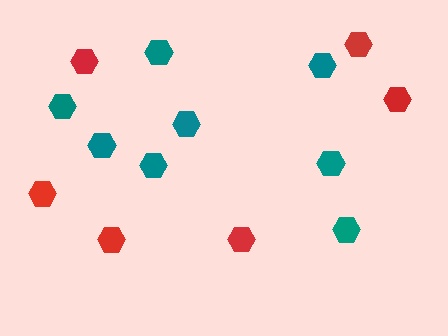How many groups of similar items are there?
There are 2 groups: one group of teal hexagons (8) and one group of red hexagons (6).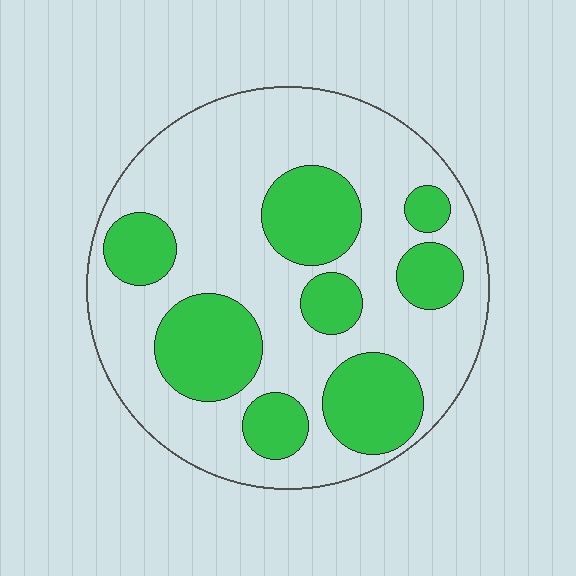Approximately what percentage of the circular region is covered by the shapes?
Approximately 35%.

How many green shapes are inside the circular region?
8.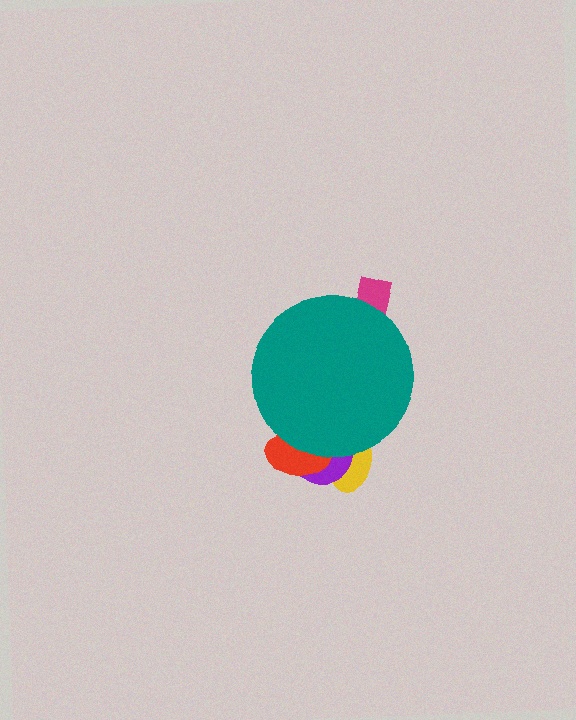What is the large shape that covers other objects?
A teal circle.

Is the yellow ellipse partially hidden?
Yes, the yellow ellipse is partially hidden behind the teal circle.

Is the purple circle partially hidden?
Yes, the purple circle is partially hidden behind the teal circle.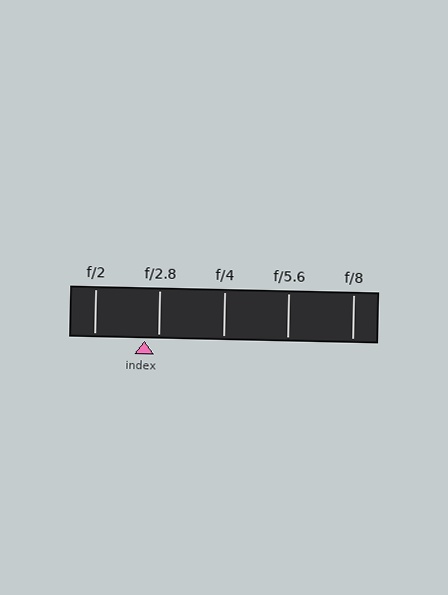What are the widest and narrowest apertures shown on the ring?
The widest aperture shown is f/2 and the narrowest is f/8.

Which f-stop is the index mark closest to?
The index mark is closest to f/2.8.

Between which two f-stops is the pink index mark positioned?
The index mark is between f/2 and f/2.8.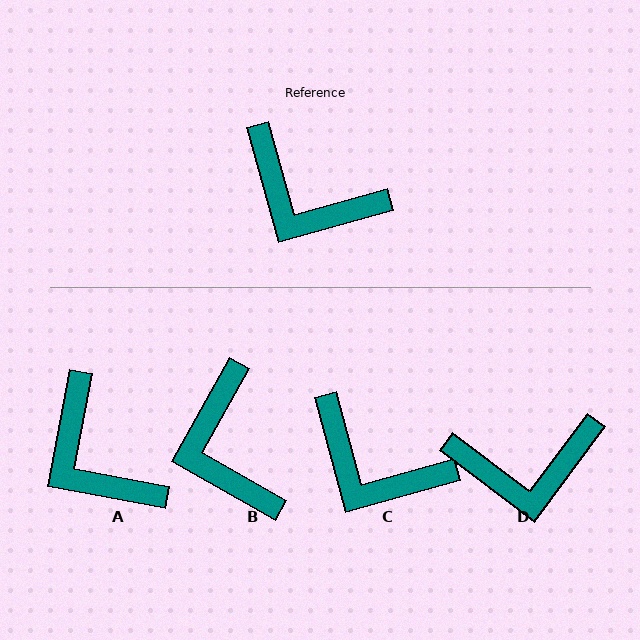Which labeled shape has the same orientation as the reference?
C.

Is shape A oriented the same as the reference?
No, it is off by about 26 degrees.